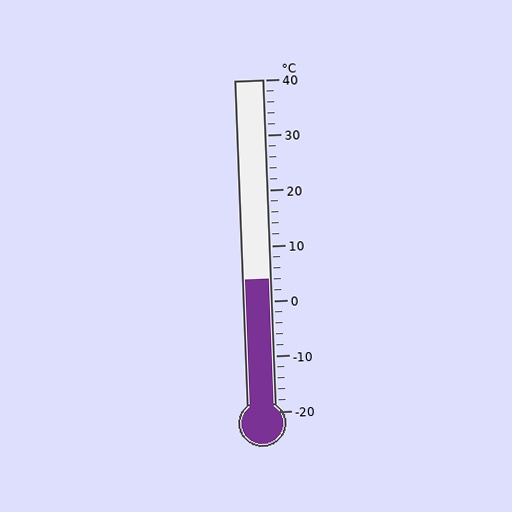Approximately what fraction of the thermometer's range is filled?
The thermometer is filled to approximately 40% of its range.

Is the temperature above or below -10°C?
The temperature is above -10°C.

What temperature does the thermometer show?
The thermometer shows approximately 4°C.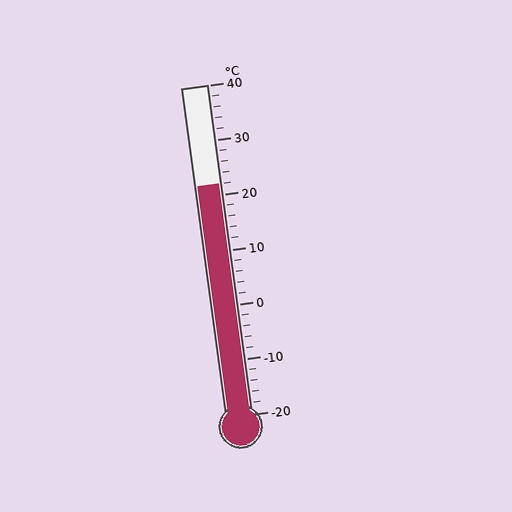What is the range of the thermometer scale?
The thermometer scale ranges from -20°C to 40°C.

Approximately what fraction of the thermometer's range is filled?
The thermometer is filled to approximately 70% of its range.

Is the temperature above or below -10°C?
The temperature is above -10°C.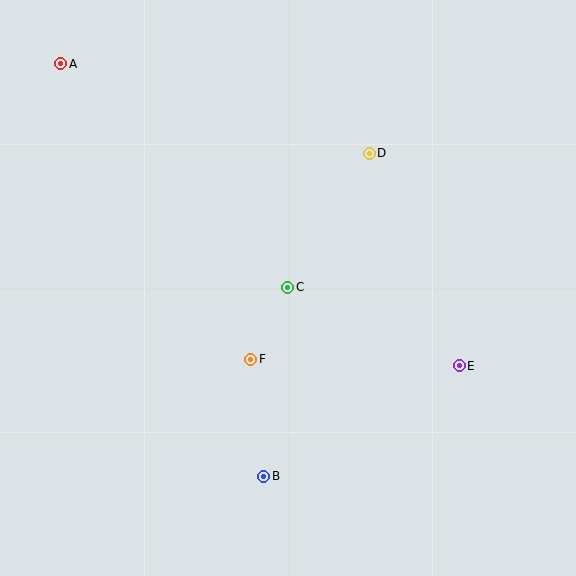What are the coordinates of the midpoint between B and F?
The midpoint between B and F is at (257, 418).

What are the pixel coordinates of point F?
Point F is at (251, 359).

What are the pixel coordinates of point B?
Point B is at (264, 476).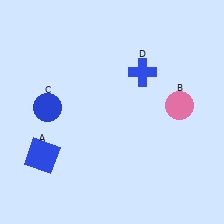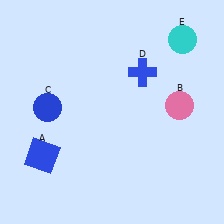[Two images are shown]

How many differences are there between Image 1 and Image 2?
There is 1 difference between the two images.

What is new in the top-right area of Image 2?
A cyan circle (E) was added in the top-right area of Image 2.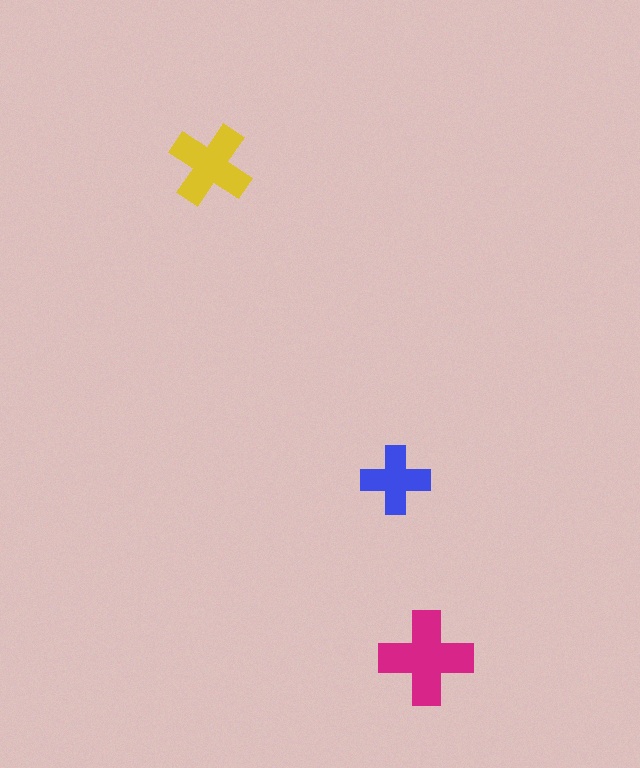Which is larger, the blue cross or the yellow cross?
The yellow one.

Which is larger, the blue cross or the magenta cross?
The magenta one.